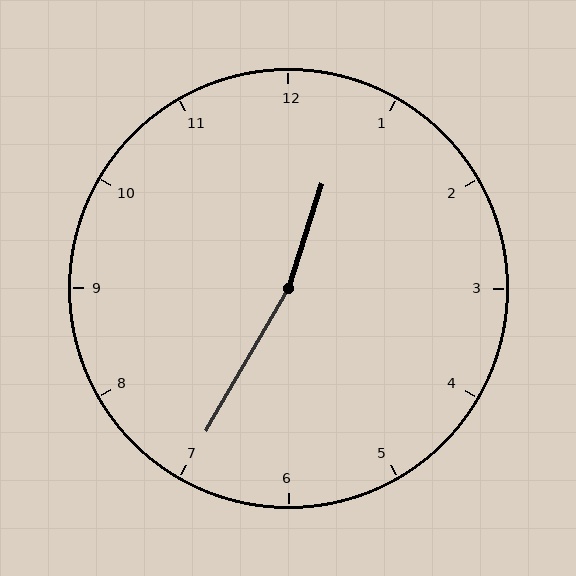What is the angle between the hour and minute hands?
Approximately 168 degrees.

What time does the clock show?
12:35.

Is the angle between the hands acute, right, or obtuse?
It is obtuse.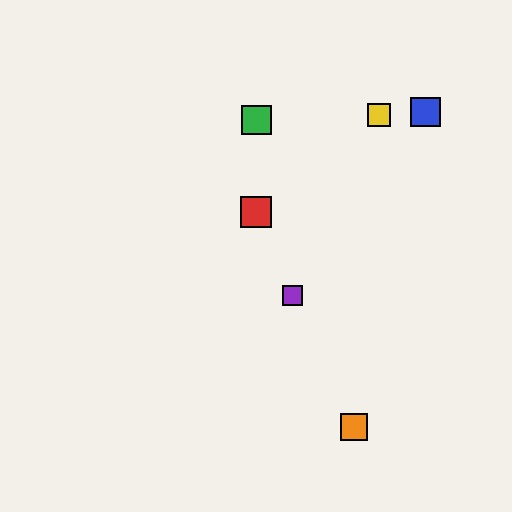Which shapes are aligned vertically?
The red square, the green square are aligned vertically.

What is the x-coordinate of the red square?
The red square is at x≈256.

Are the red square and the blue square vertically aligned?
No, the red square is at x≈256 and the blue square is at x≈426.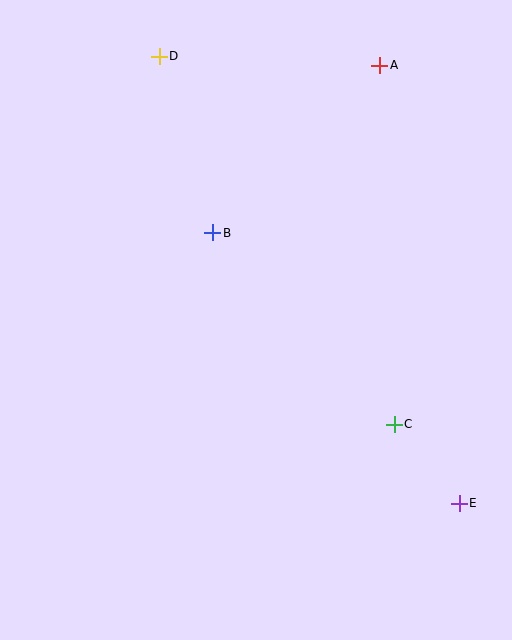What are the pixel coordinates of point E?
Point E is at (459, 503).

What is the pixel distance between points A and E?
The distance between A and E is 445 pixels.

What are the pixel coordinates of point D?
Point D is at (159, 56).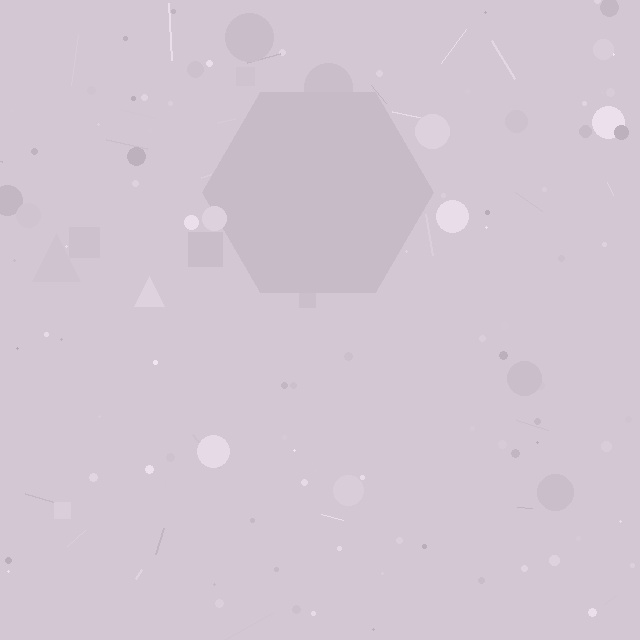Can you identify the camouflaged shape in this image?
The camouflaged shape is a hexagon.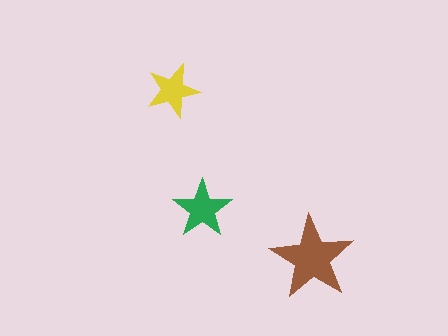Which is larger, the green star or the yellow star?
The green one.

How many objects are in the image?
There are 3 objects in the image.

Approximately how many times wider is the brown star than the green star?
About 1.5 times wider.